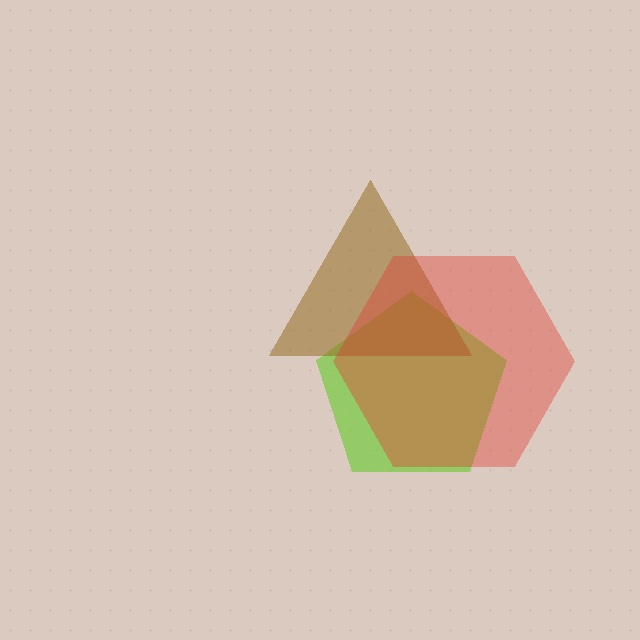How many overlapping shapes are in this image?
There are 3 overlapping shapes in the image.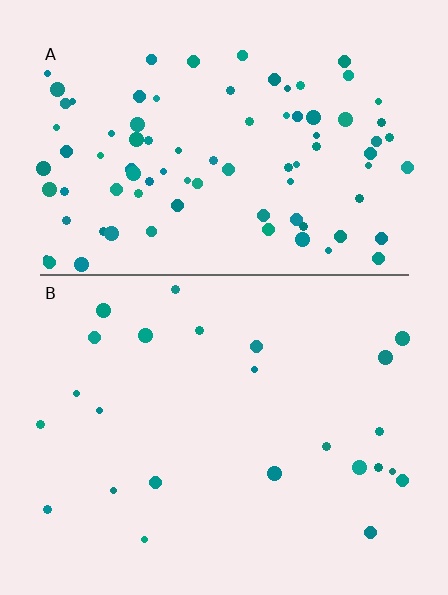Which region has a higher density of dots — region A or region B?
A (the top).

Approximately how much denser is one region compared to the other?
Approximately 3.6× — region A over region B.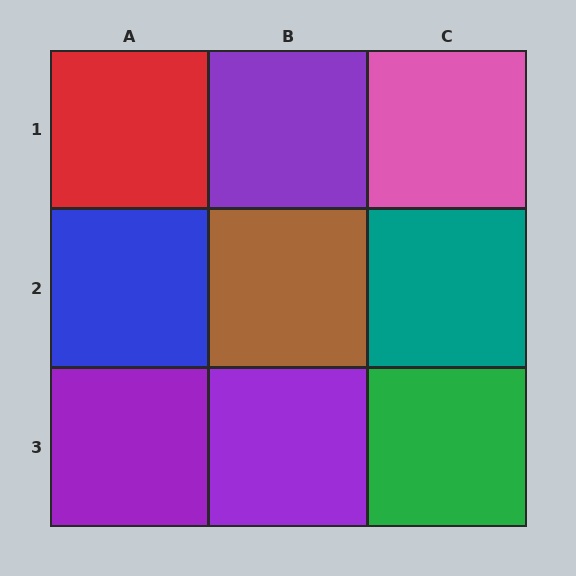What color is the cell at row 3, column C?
Green.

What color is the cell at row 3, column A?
Purple.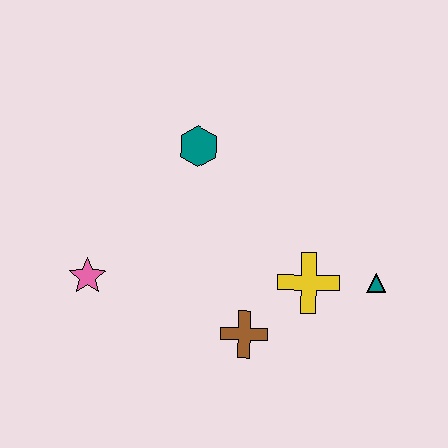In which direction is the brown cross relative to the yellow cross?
The brown cross is to the left of the yellow cross.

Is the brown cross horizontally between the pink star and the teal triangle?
Yes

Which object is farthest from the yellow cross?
The pink star is farthest from the yellow cross.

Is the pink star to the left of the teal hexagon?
Yes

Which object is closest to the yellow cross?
The teal triangle is closest to the yellow cross.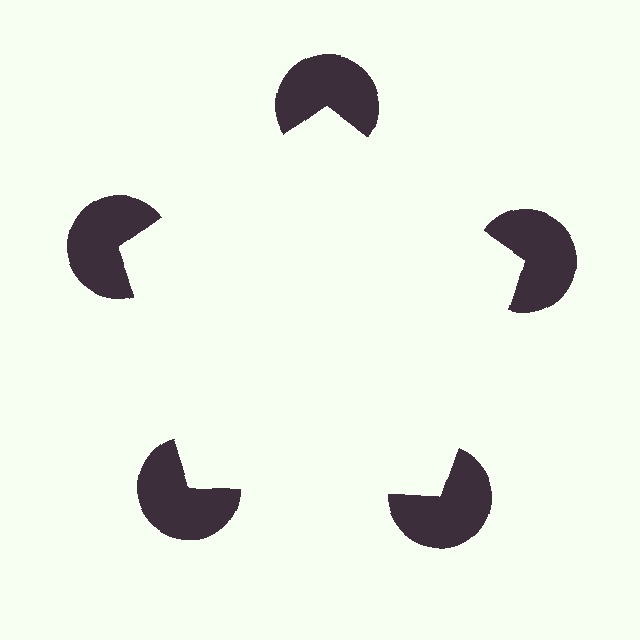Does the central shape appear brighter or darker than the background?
It typically appears slightly brighter than the background, even though no actual brightness change is drawn.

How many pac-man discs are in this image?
There are 5 — one at each vertex of the illusory pentagon.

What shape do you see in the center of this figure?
An illusory pentagon — its edges are inferred from the aligned wedge cuts in the pac-man discs, not physically drawn.